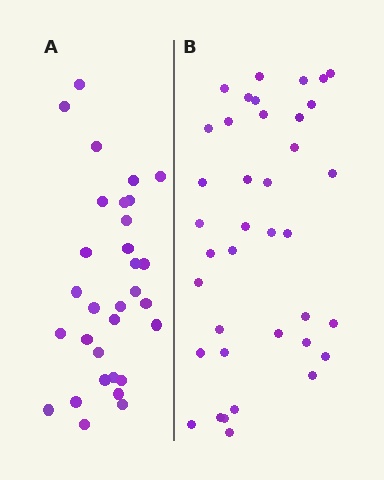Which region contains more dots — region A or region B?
Region B (the right region) has more dots.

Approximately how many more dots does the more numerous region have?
Region B has roughly 8 or so more dots than region A.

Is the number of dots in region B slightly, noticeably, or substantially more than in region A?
Region B has only slightly more — the two regions are fairly close. The ratio is roughly 1.2 to 1.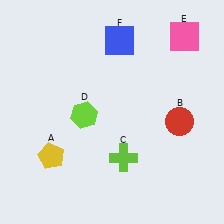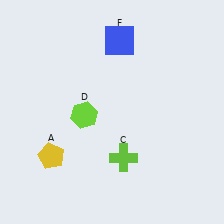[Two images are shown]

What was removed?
The pink square (E), the red circle (B) were removed in Image 2.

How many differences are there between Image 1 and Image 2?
There are 2 differences between the two images.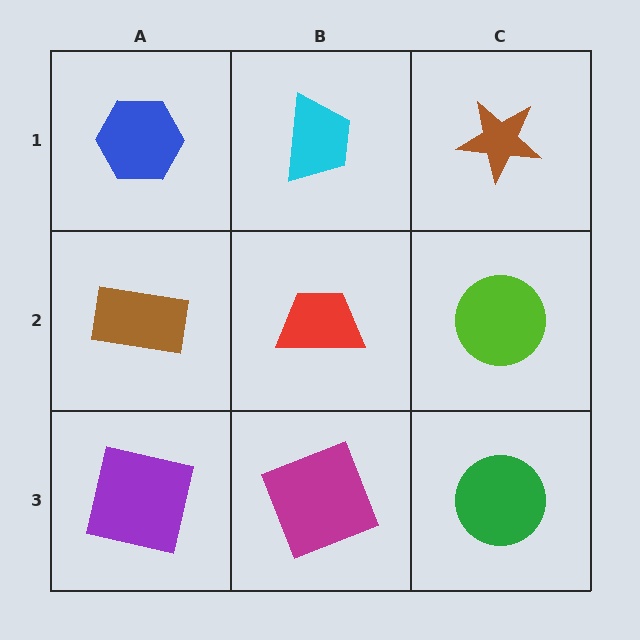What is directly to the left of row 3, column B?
A purple square.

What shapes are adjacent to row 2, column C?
A brown star (row 1, column C), a green circle (row 3, column C), a red trapezoid (row 2, column B).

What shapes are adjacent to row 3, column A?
A brown rectangle (row 2, column A), a magenta square (row 3, column B).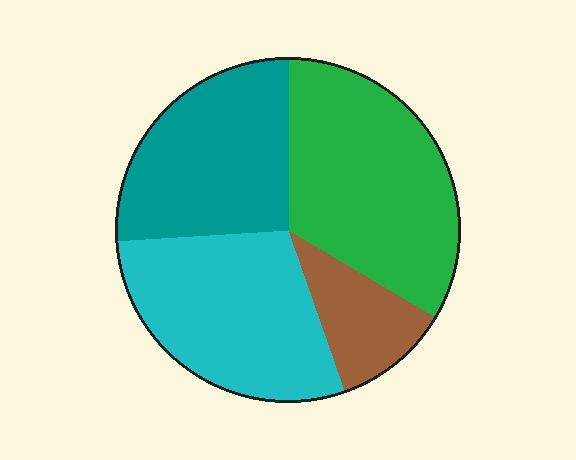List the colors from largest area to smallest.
From largest to smallest: green, cyan, teal, brown.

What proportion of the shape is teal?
Teal takes up about one quarter (1/4) of the shape.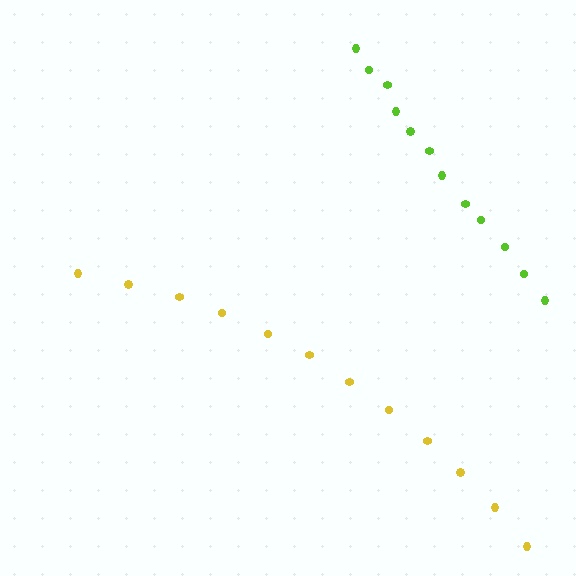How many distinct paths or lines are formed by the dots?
There are 2 distinct paths.